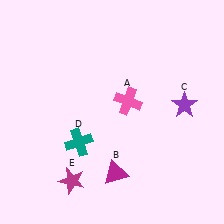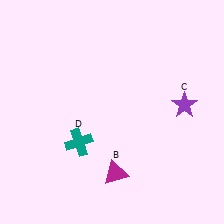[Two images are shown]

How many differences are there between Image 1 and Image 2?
There are 2 differences between the two images.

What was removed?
The magenta star (E), the pink cross (A) were removed in Image 2.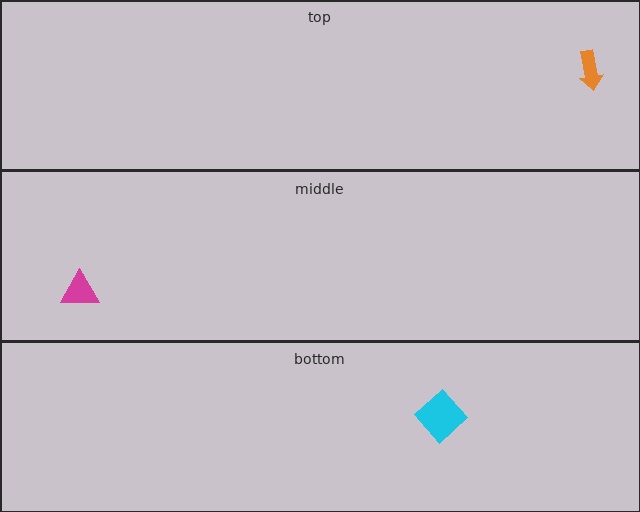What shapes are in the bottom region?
The cyan diamond.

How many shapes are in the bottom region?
1.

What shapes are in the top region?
The orange arrow.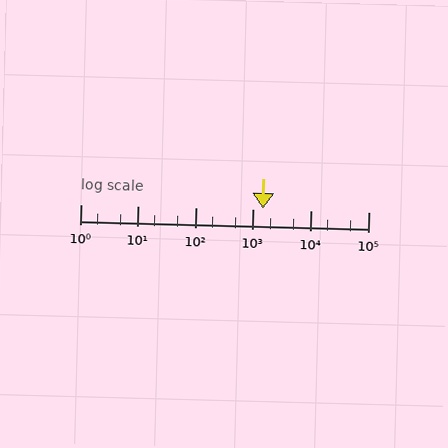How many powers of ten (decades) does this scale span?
The scale spans 5 decades, from 1 to 100000.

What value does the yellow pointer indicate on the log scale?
The pointer indicates approximately 1500.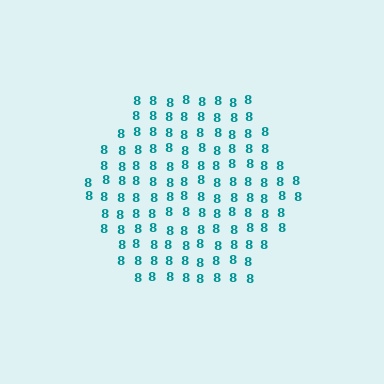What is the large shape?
The large shape is a hexagon.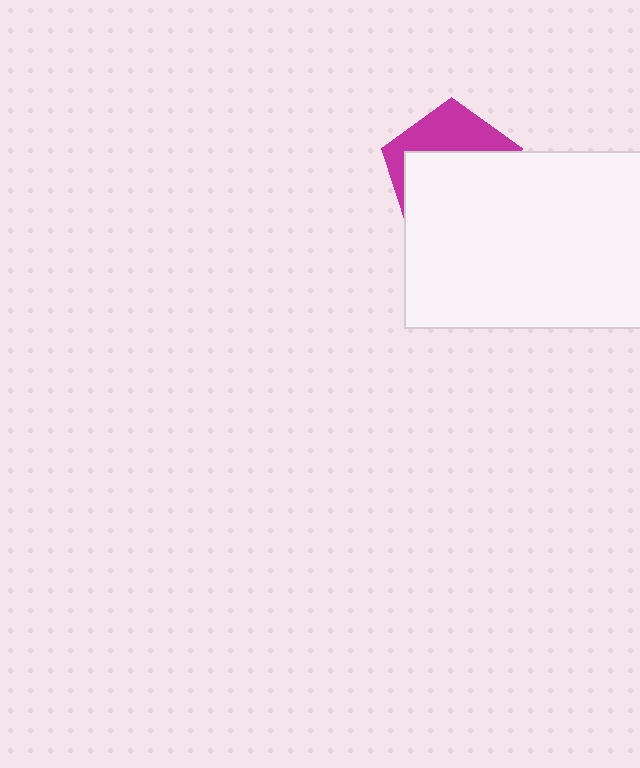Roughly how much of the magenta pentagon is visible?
A small part of it is visible (roughly 36%).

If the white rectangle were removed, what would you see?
You would see the complete magenta pentagon.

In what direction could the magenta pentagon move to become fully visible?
The magenta pentagon could move up. That would shift it out from behind the white rectangle entirely.